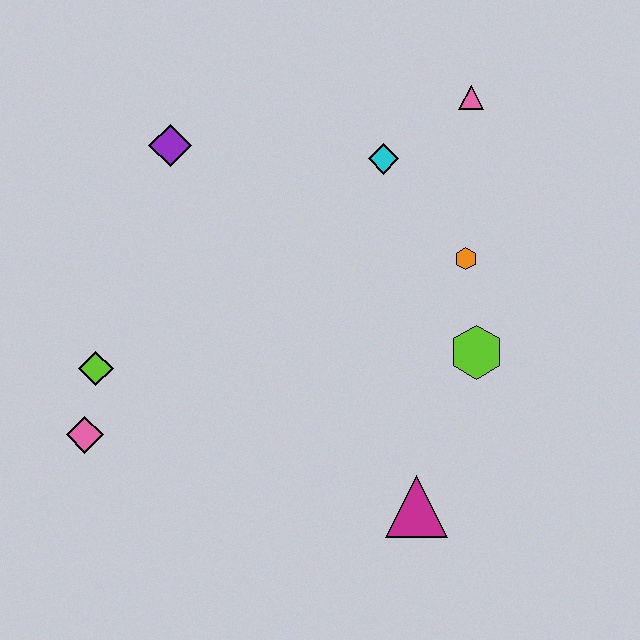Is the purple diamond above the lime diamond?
Yes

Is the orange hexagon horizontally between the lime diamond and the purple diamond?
No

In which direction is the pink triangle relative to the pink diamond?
The pink triangle is to the right of the pink diamond.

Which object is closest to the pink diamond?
The lime diamond is closest to the pink diamond.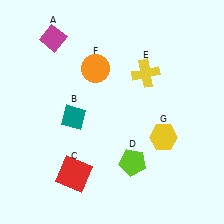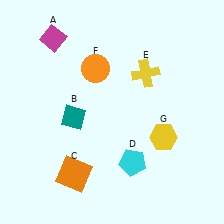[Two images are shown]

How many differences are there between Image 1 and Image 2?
There are 2 differences between the two images.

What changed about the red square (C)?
In Image 1, C is red. In Image 2, it changed to orange.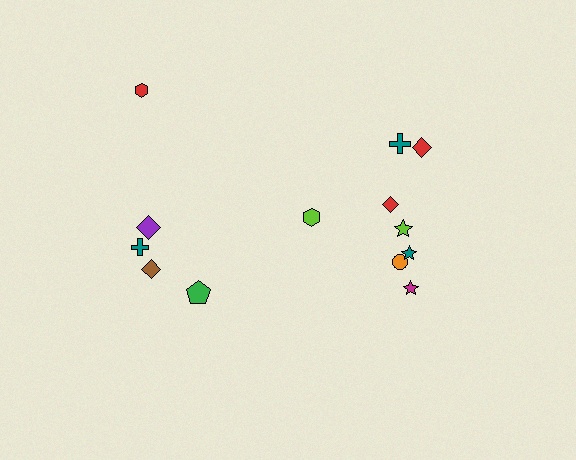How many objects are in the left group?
There are 5 objects.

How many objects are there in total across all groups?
There are 13 objects.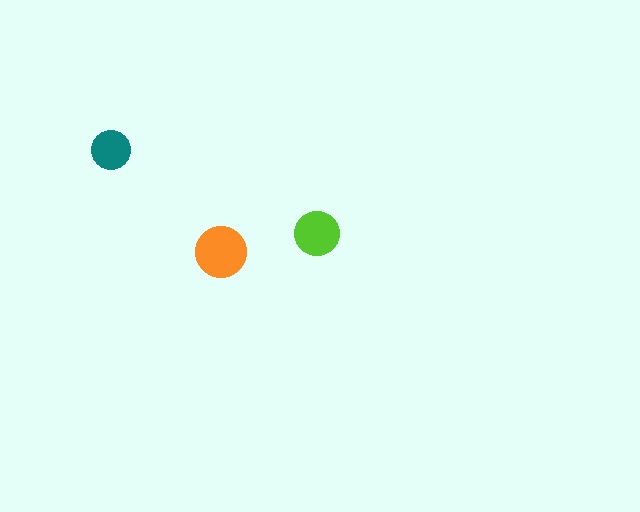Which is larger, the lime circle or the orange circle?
The orange one.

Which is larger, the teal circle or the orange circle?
The orange one.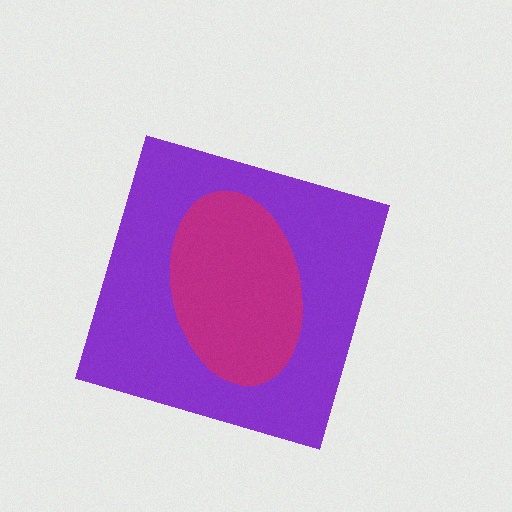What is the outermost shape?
The purple diamond.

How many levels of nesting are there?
2.